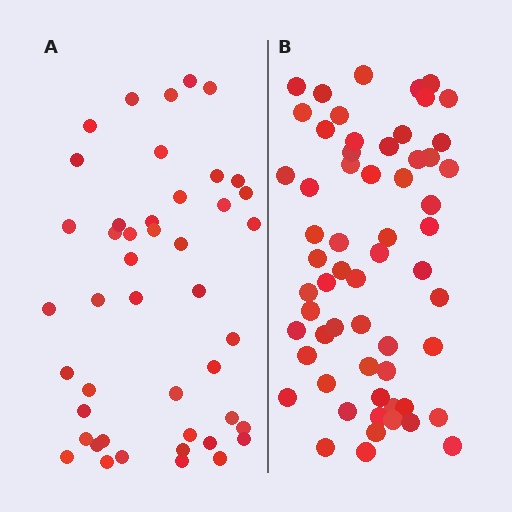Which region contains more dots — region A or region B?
Region B (the right region) has more dots.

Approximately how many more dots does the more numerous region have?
Region B has approximately 15 more dots than region A.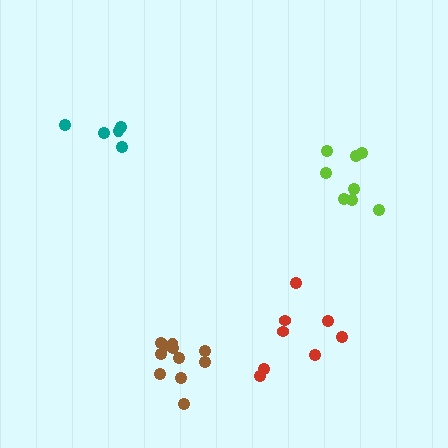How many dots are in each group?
Group 1: 11 dots, Group 2: 5 dots, Group 3: 8 dots, Group 4: 8 dots (32 total).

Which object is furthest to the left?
The teal cluster is leftmost.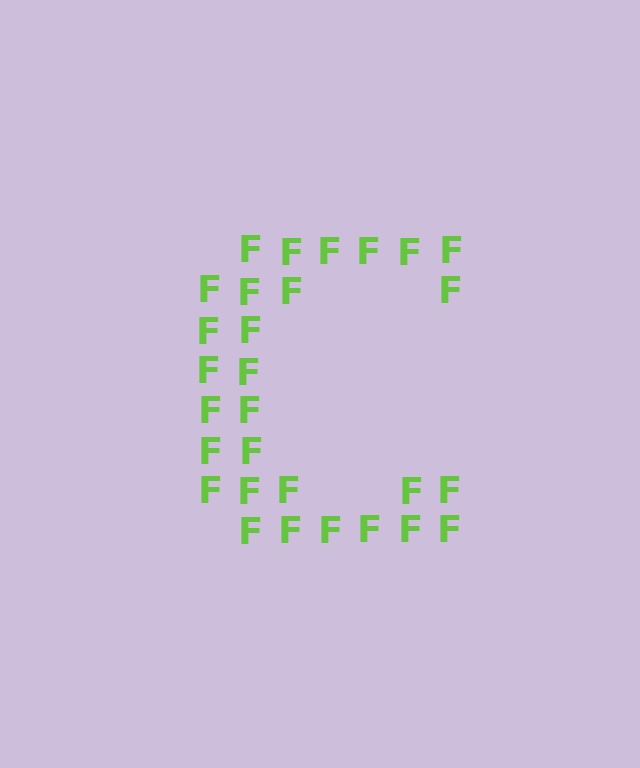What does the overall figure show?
The overall figure shows the letter C.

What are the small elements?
The small elements are letter F's.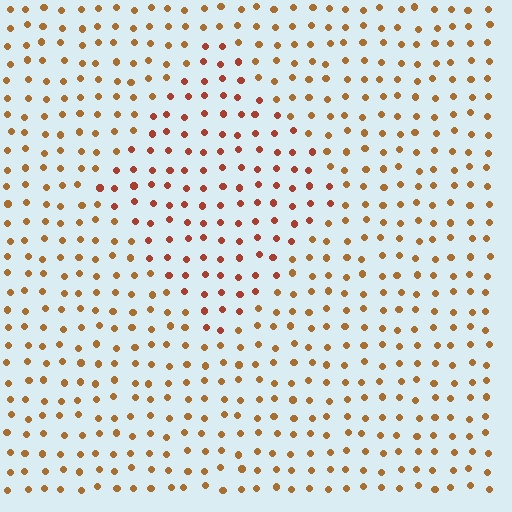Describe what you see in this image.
The image is filled with small brown elements in a uniform arrangement. A diamond-shaped region is visible where the elements are tinted to a slightly different hue, forming a subtle color boundary.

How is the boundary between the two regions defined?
The boundary is defined purely by a slight shift in hue (about 24 degrees). Spacing, size, and orientation are identical on both sides.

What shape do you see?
I see a diamond.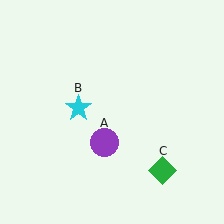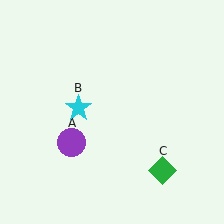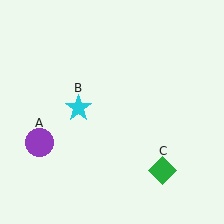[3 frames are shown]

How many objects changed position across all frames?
1 object changed position: purple circle (object A).